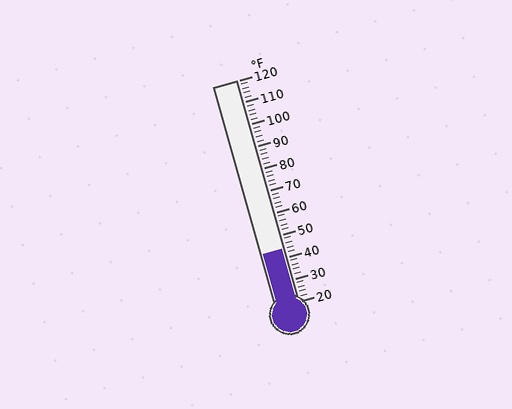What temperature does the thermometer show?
The thermometer shows approximately 44°F.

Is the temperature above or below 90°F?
The temperature is below 90°F.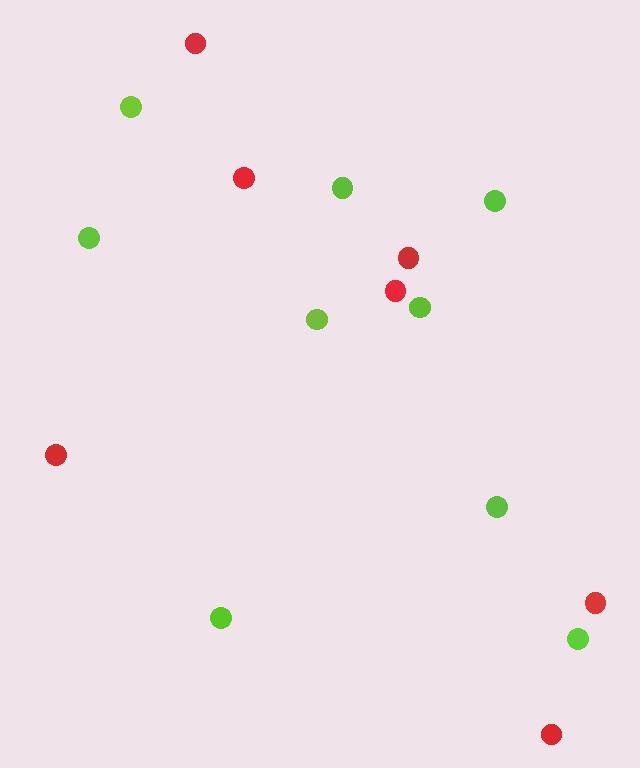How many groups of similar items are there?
There are 2 groups: one group of lime circles (9) and one group of red circles (7).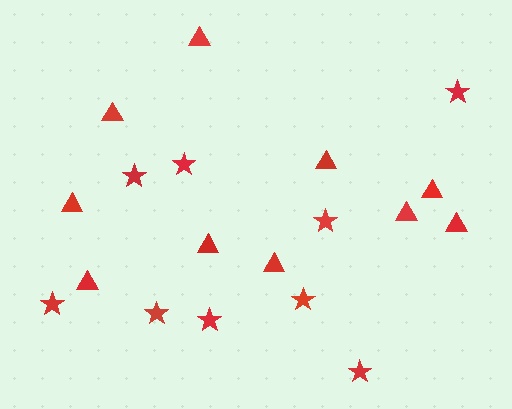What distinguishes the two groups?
There are 2 groups: one group of triangles (10) and one group of stars (9).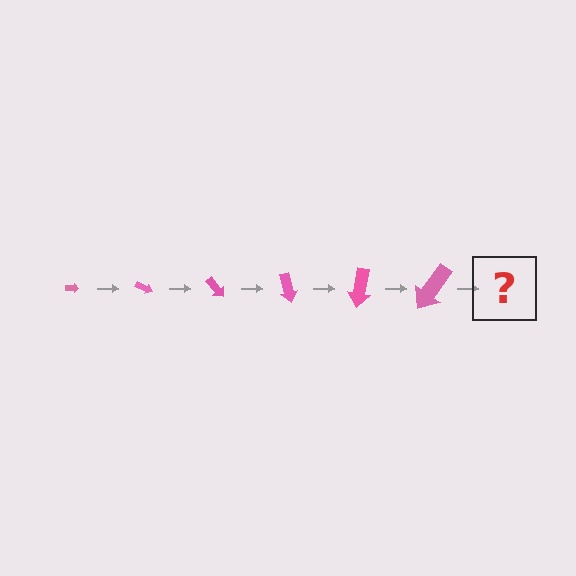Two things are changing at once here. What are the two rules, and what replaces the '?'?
The two rules are that the arrow grows larger each step and it rotates 25 degrees each step. The '?' should be an arrow, larger than the previous one and rotated 150 degrees from the start.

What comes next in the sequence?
The next element should be an arrow, larger than the previous one and rotated 150 degrees from the start.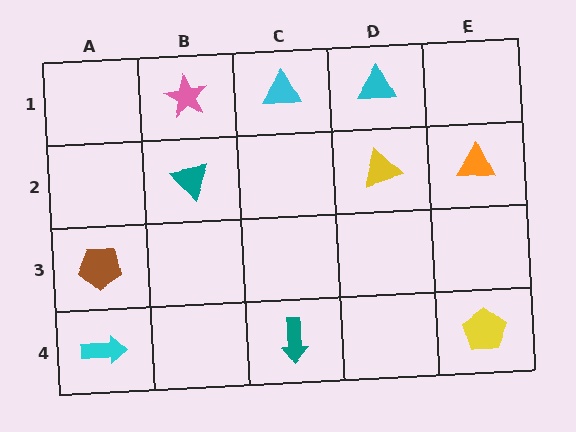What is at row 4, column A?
A cyan arrow.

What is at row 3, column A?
A brown pentagon.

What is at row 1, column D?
A cyan triangle.